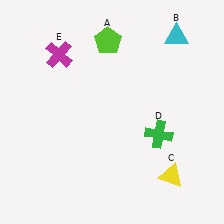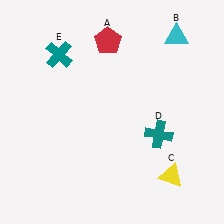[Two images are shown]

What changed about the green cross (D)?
In Image 1, D is green. In Image 2, it changed to teal.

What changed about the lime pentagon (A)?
In Image 1, A is lime. In Image 2, it changed to red.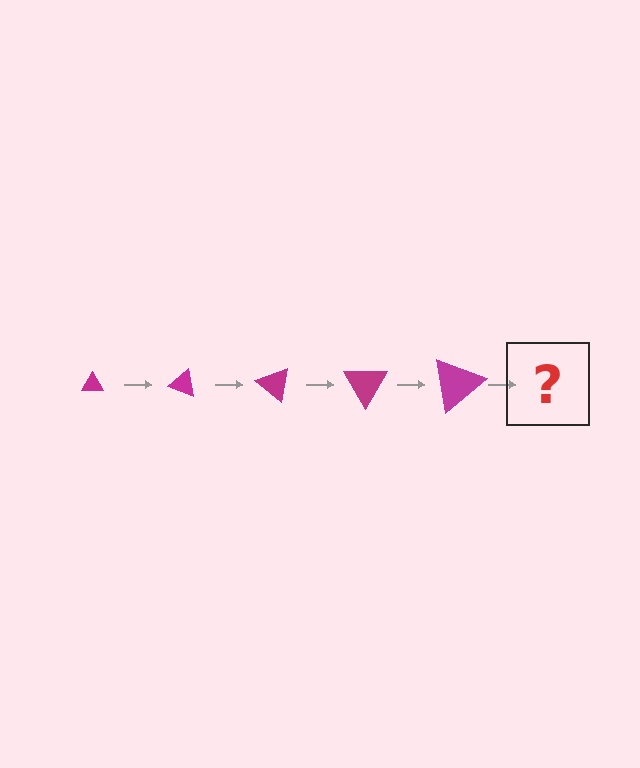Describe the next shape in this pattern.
It should be a triangle, larger than the previous one and rotated 100 degrees from the start.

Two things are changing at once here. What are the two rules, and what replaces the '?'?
The two rules are that the triangle grows larger each step and it rotates 20 degrees each step. The '?' should be a triangle, larger than the previous one and rotated 100 degrees from the start.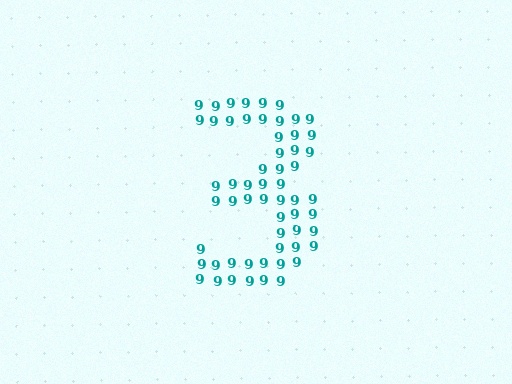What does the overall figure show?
The overall figure shows the digit 3.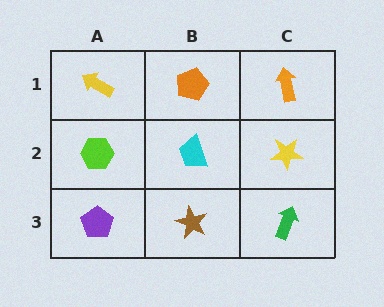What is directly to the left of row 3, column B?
A purple pentagon.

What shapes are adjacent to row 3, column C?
A yellow star (row 2, column C), a brown star (row 3, column B).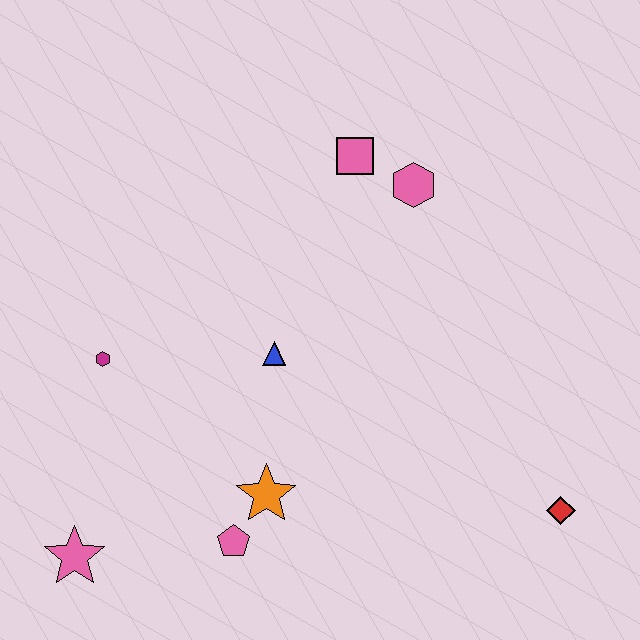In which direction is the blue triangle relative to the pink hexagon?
The blue triangle is below the pink hexagon.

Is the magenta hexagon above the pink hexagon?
No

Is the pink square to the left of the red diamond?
Yes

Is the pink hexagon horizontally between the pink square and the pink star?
No